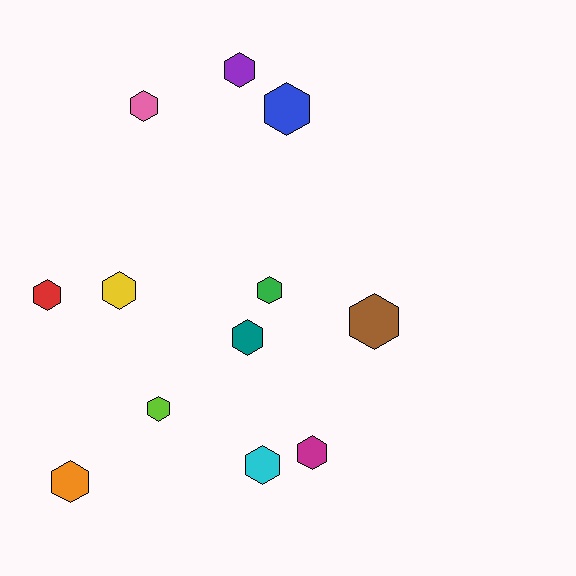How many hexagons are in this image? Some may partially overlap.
There are 12 hexagons.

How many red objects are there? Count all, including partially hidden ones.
There is 1 red object.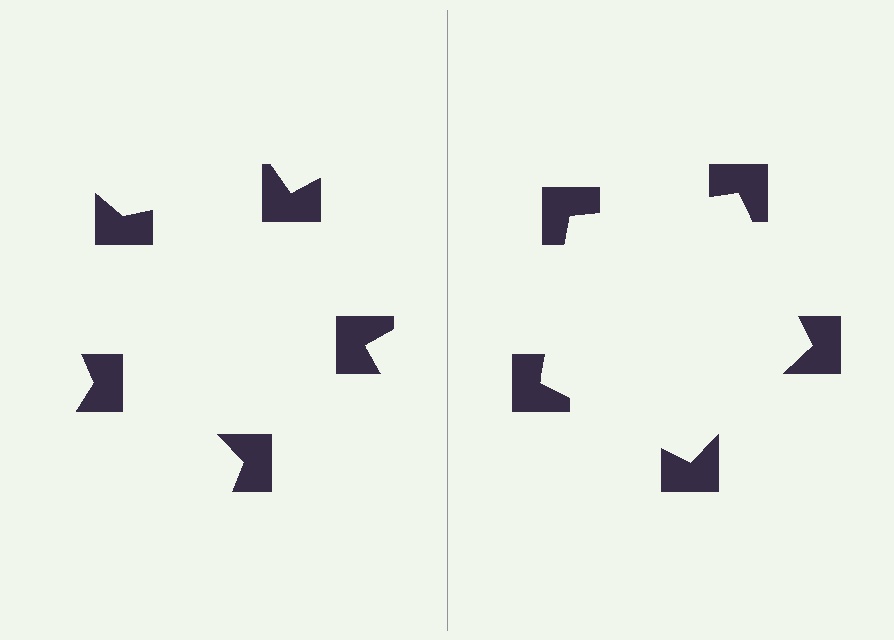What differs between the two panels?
The notched squares are positioned identically on both sides; only the wedge orientations differ. On the right they align to a pentagon; on the left they are misaligned.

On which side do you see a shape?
An illusory pentagon appears on the right side. On the left side the wedge cuts are rotated, so no coherent shape forms.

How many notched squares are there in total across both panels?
10 — 5 on each side.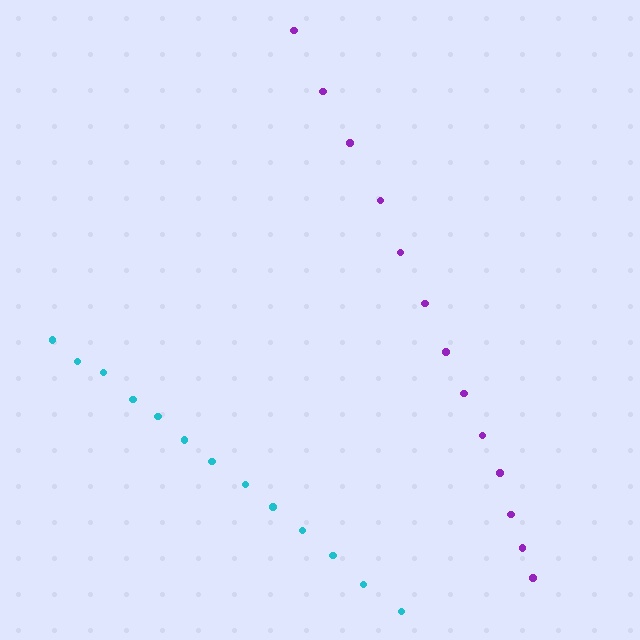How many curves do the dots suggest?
There are 2 distinct paths.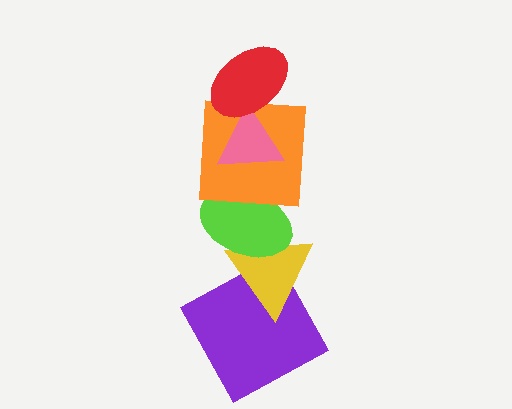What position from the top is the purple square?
The purple square is 6th from the top.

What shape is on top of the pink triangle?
The red ellipse is on top of the pink triangle.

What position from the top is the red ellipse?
The red ellipse is 1st from the top.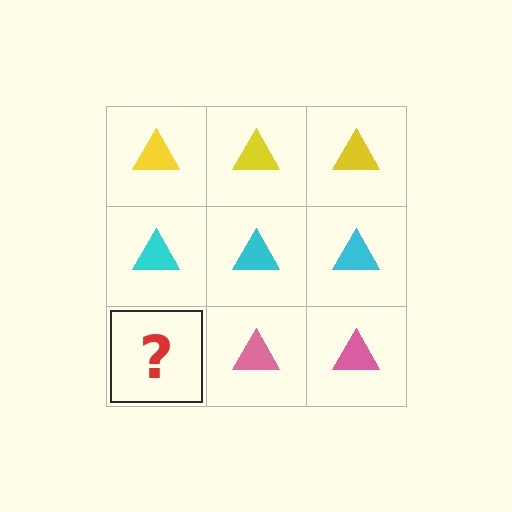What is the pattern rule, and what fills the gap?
The rule is that each row has a consistent color. The gap should be filled with a pink triangle.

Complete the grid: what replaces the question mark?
The question mark should be replaced with a pink triangle.